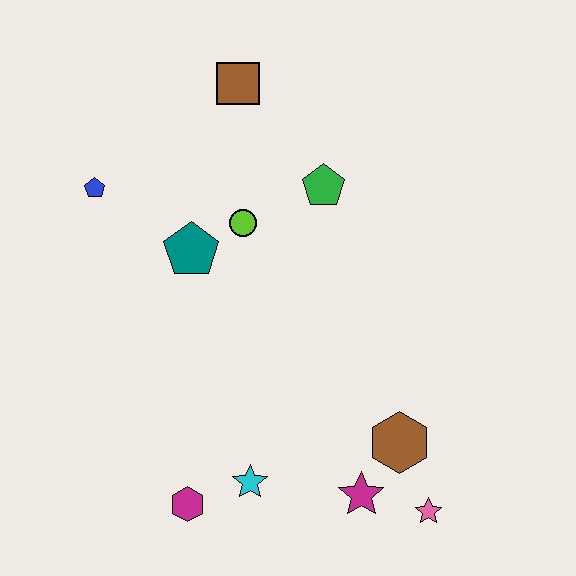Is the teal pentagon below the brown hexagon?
No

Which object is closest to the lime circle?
The teal pentagon is closest to the lime circle.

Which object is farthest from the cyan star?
The brown square is farthest from the cyan star.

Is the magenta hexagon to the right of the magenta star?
No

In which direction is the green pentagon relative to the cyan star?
The green pentagon is above the cyan star.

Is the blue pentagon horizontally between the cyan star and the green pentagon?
No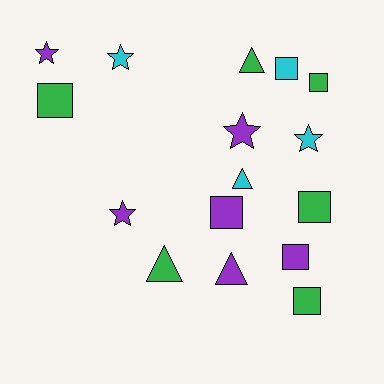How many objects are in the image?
There are 16 objects.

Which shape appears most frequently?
Square, with 7 objects.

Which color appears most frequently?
Purple, with 6 objects.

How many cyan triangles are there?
There is 1 cyan triangle.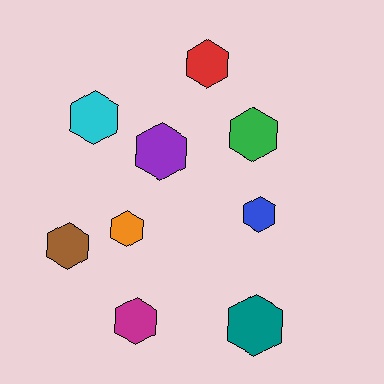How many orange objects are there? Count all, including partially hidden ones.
There is 1 orange object.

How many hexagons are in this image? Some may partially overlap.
There are 9 hexagons.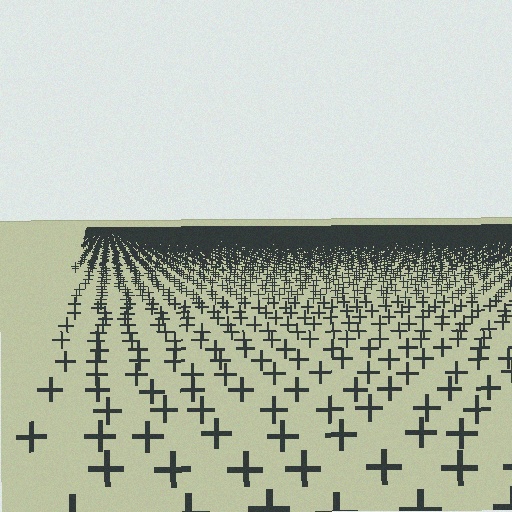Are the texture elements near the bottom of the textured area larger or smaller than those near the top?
Larger. Near the bottom, elements are closer to the viewer and appear at a bigger on-screen size.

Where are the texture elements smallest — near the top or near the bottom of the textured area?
Near the top.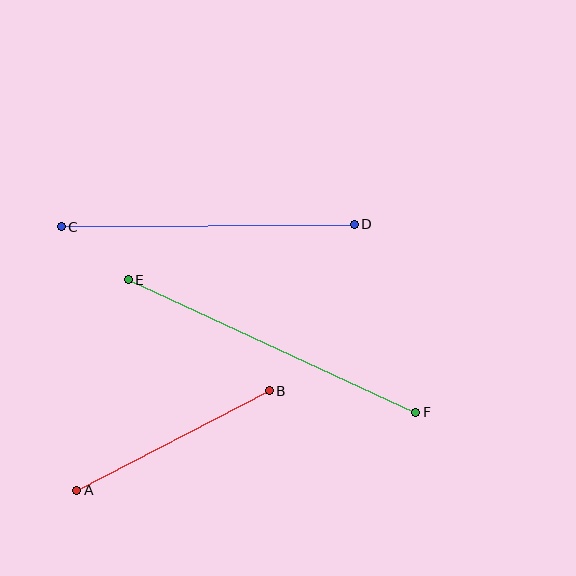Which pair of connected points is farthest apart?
Points E and F are farthest apart.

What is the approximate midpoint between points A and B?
The midpoint is at approximately (173, 440) pixels.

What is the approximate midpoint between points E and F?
The midpoint is at approximately (272, 346) pixels.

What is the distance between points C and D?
The distance is approximately 293 pixels.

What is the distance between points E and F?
The distance is approximately 316 pixels.